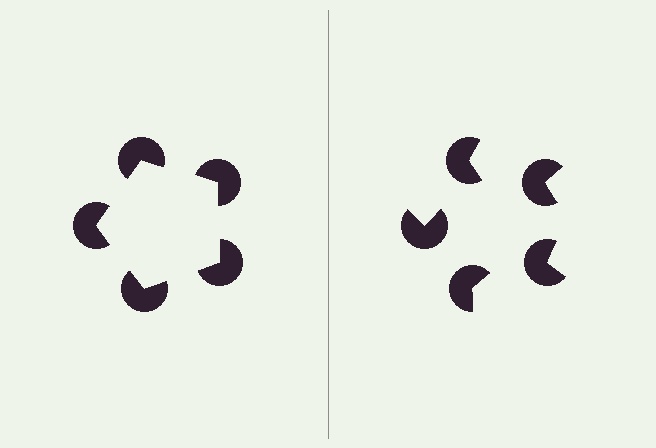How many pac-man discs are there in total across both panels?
10 — 5 on each side.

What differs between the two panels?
The pac-man discs are positioned identically on both sides; only the wedge orientations differ. On the left they align to a pentagon; on the right they are misaligned.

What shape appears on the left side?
An illusory pentagon.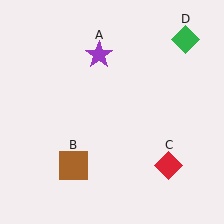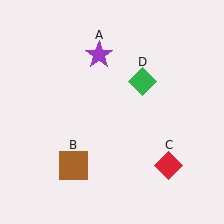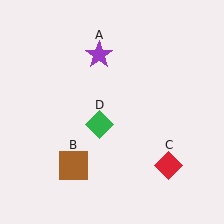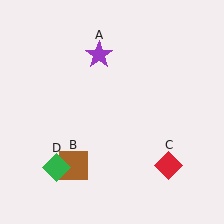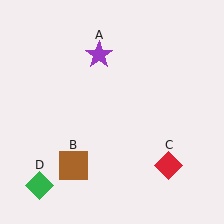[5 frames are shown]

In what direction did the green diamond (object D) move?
The green diamond (object D) moved down and to the left.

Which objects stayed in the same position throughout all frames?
Purple star (object A) and brown square (object B) and red diamond (object C) remained stationary.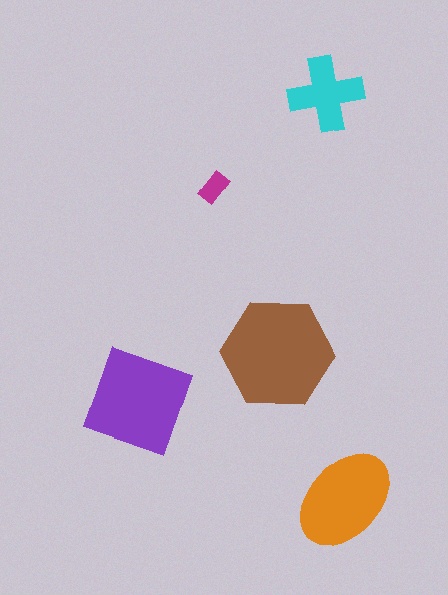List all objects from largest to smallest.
The brown hexagon, the purple diamond, the orange ellipse, the cyan cross, the magenta rectangle.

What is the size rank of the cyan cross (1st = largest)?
4th.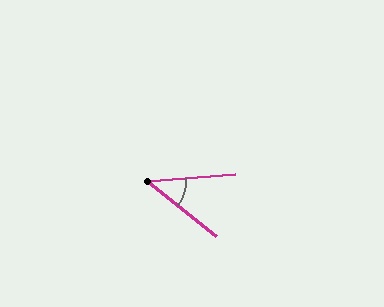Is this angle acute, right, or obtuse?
It is acute.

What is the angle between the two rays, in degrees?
Approximately 43 degrees.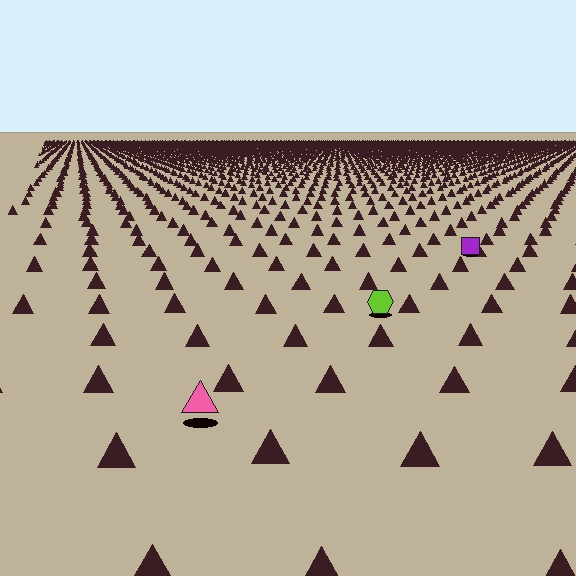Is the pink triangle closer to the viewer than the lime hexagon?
Yes. The pink triangle is closer — you can tell from the texture gradient: the ground texture is coarser near it.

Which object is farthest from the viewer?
The purple square is farthest from the viewer. It appears smaller and the ground texture around it is denser.